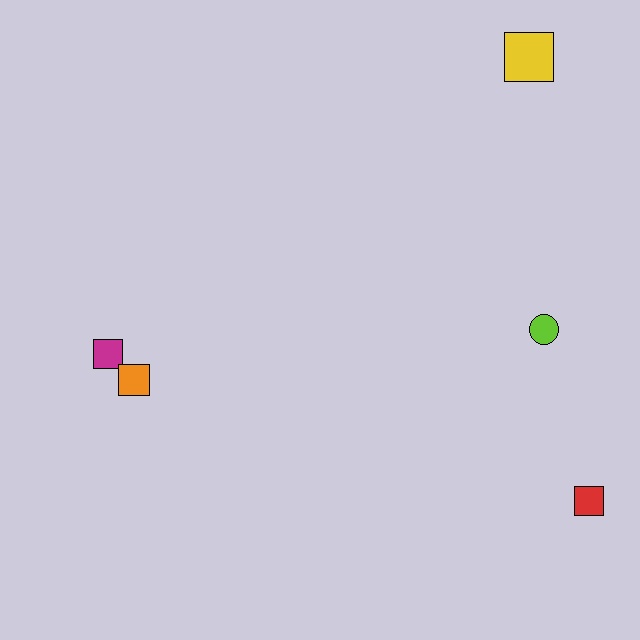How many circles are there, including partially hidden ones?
There is 1 circle.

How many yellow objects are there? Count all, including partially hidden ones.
There is 1 yellow object.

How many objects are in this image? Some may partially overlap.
There are 5 objects.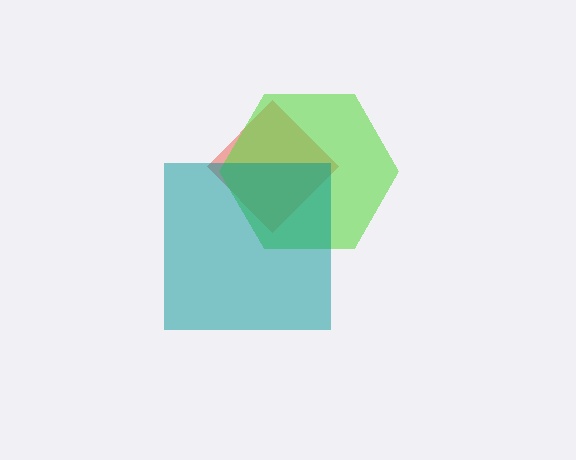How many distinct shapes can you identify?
There are 3 distinct shapes: a red diamond, a lime hexagon, a teal square.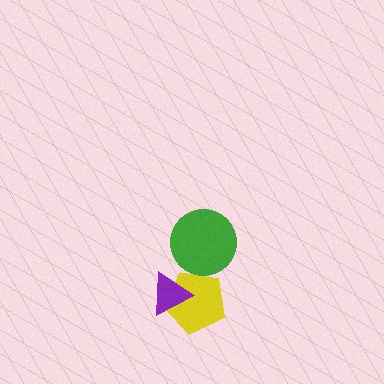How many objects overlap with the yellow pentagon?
1 object overlaps with the yellow pentagon.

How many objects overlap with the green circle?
0 objects overlap with the green circle.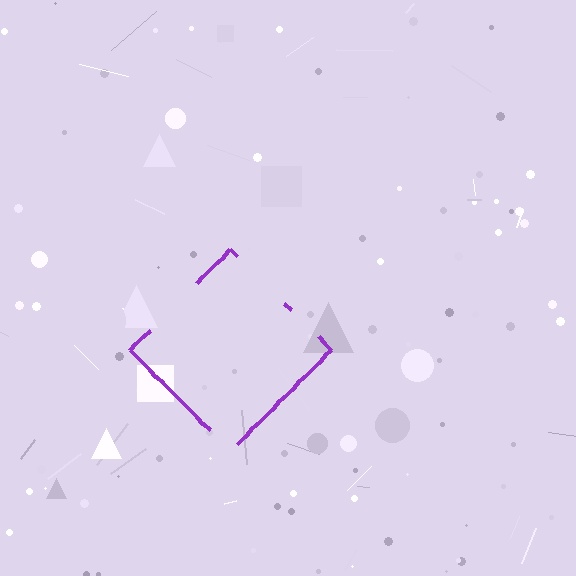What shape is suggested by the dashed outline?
The dashed outline suggests a diamond.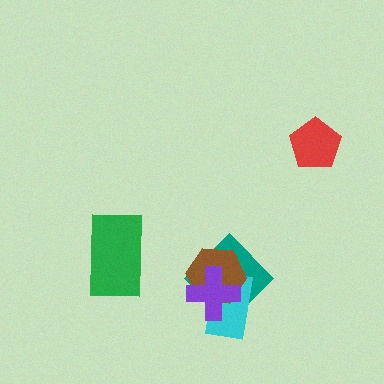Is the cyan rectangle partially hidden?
Yes, it is partially covered by another shape.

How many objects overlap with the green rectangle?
0 objects overlap with the green rectangle.